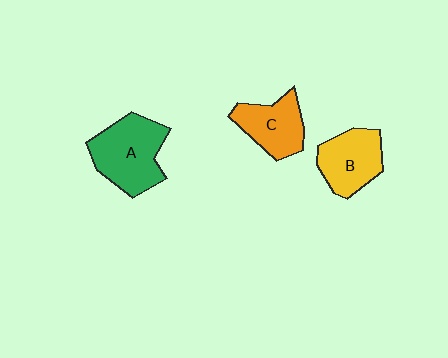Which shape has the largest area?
Shape A (green).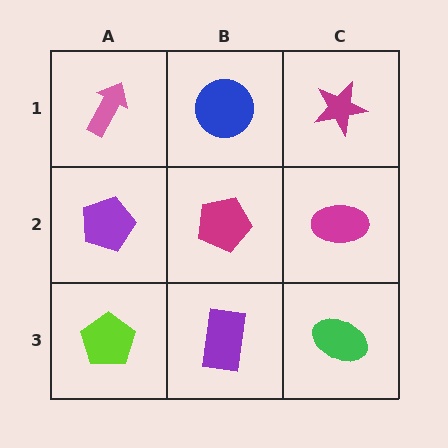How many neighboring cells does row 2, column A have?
3.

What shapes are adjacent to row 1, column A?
A purple pentagon (row 2, column A), a blue circle (row 1, column B).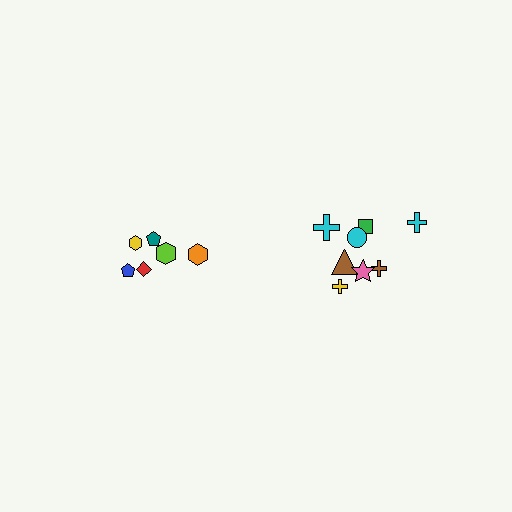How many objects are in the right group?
There are 8 objects.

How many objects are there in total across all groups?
There are 14 objects.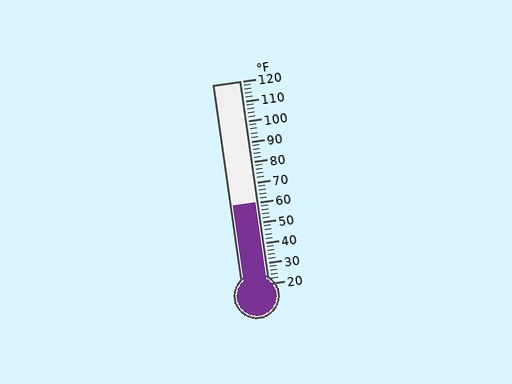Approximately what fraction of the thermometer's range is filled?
The thermometer is filled to approximately 40% of its range.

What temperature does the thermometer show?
The thermometer shows approximately 60°F.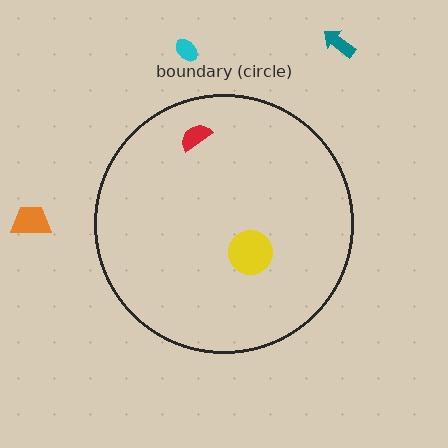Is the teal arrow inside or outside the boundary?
Outside.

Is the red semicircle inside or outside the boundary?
Inside.